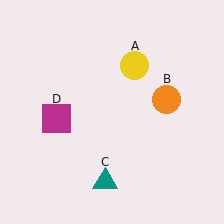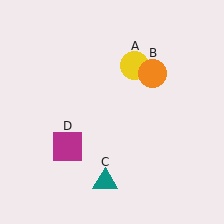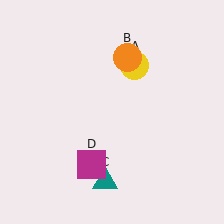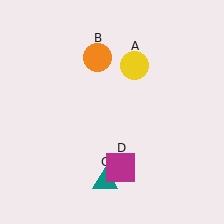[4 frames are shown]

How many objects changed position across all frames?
2 objects changed position: orange circle (object B), magenta square (object D).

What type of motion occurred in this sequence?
The orange circle (object B), magenta square (object D) rotated counterclockwise around the center of the scene.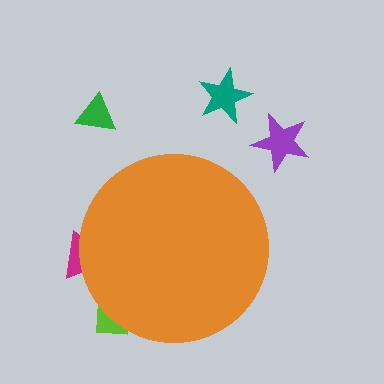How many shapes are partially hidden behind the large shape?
2 shapes are partially hidden.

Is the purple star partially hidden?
No, the purple star is fully visible.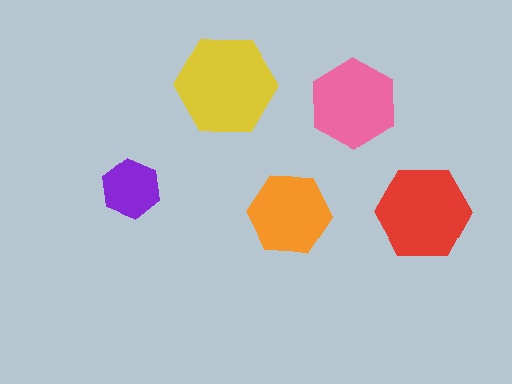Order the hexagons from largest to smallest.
the yellow one, the red one, the pink one, the orange one, the purple one.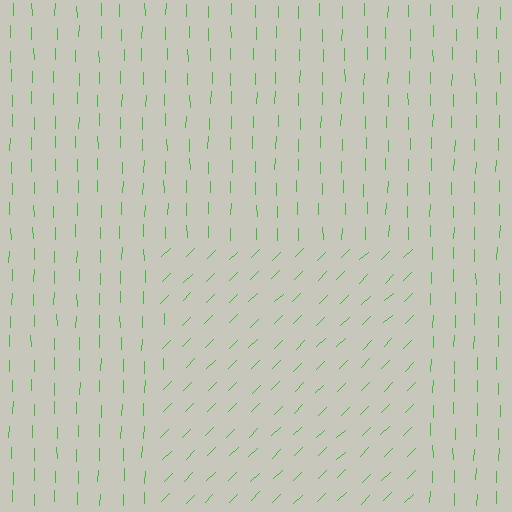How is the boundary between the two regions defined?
The boundary is defined purely by a change in line orientation (approximately 45 degrees difference). All lines are the same color and thickness.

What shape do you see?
I see a rectangle.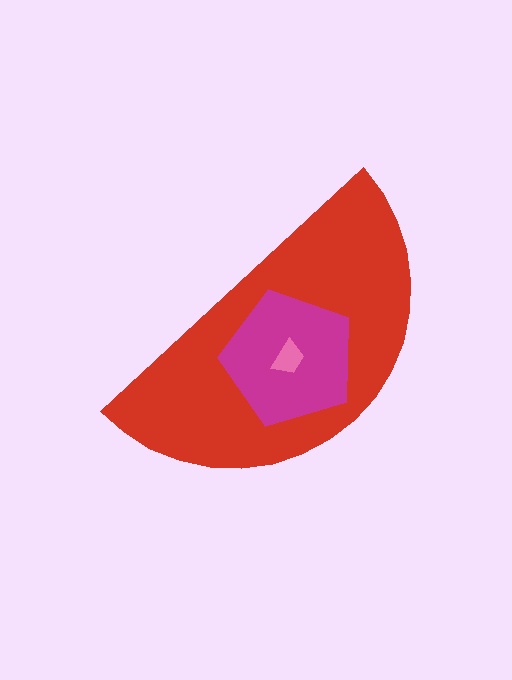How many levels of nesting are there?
3.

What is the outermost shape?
The red semicircle.